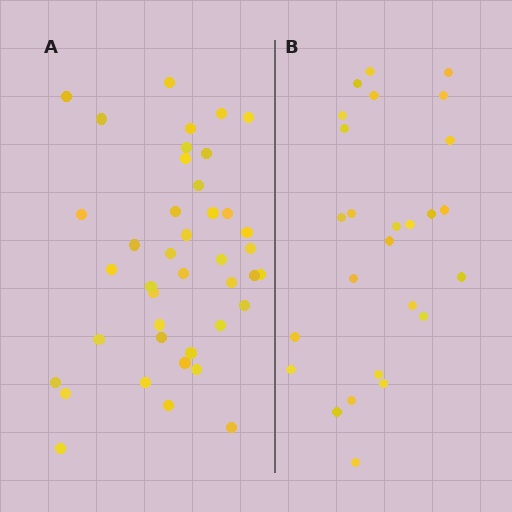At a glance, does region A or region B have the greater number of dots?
Region A (the left region) has more dots.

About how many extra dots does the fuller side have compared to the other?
Region A has approximately 15 more dots than region B.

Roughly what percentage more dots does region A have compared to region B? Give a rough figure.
About 60% more.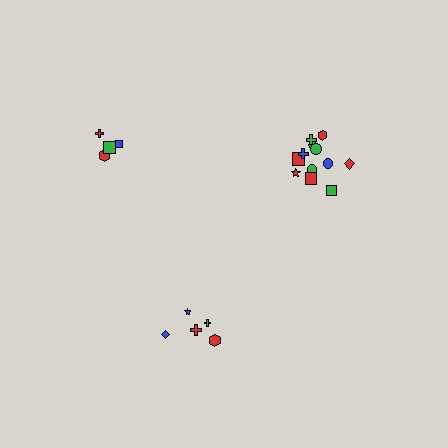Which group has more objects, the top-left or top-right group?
The top-right group.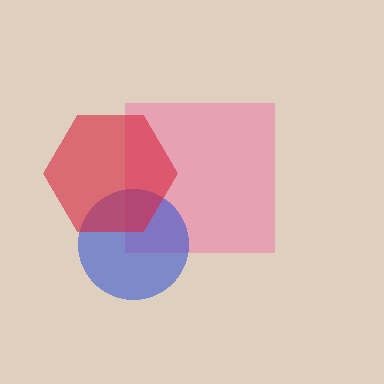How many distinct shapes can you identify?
There are 3 distinct shapes: a pink square, a blue circle, a red hexagon.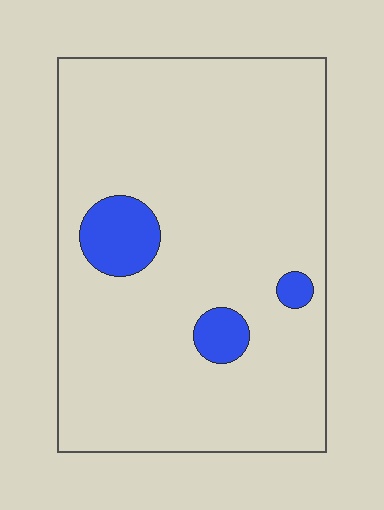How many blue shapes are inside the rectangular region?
3.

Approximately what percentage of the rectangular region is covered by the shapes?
Approximately 10%.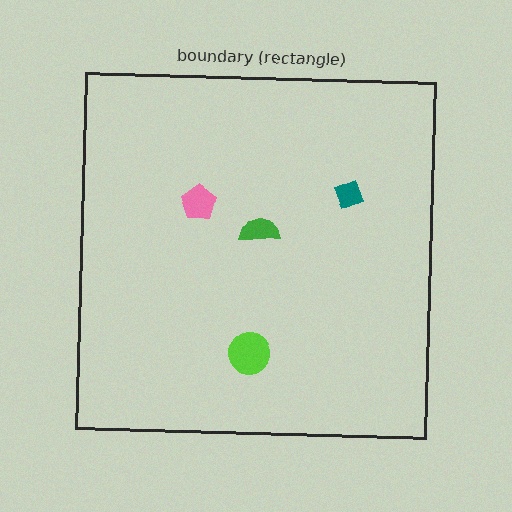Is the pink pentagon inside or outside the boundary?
Inside.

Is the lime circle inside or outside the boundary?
Inside.